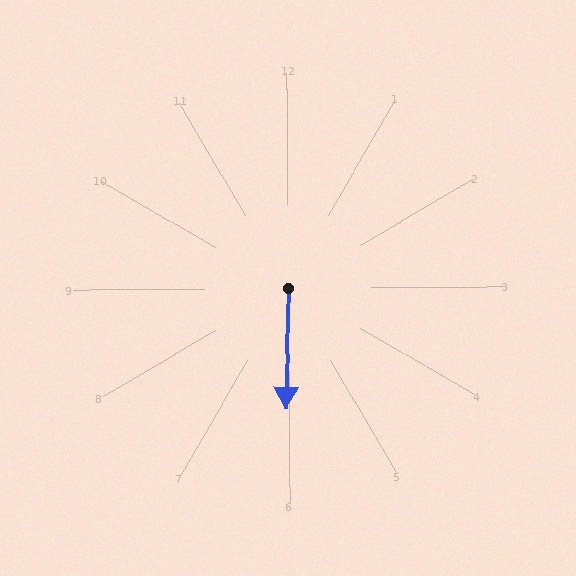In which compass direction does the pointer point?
South.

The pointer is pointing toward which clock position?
Roughly 6 o'clock.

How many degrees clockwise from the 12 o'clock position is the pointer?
Approximately 182 degrees.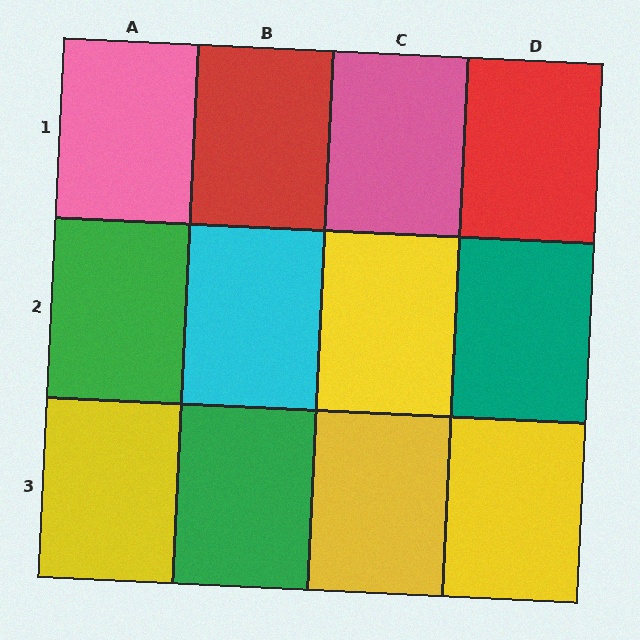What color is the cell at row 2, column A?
Green.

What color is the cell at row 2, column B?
Cyan.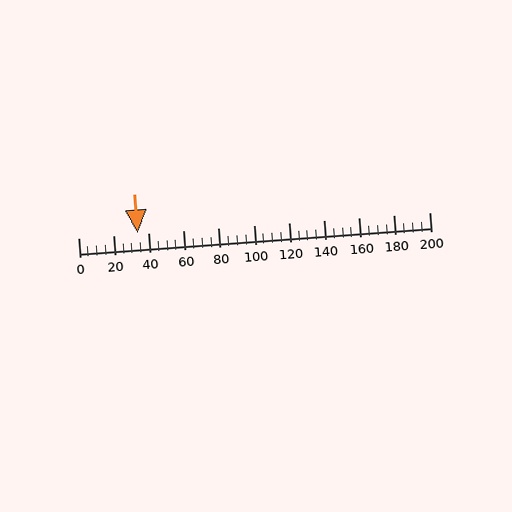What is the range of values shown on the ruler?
The ruler shows values from 0 to 200.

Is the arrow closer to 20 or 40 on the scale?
The arrow is closer to 40.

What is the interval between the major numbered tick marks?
The major tick marks are spaced 20 units apart.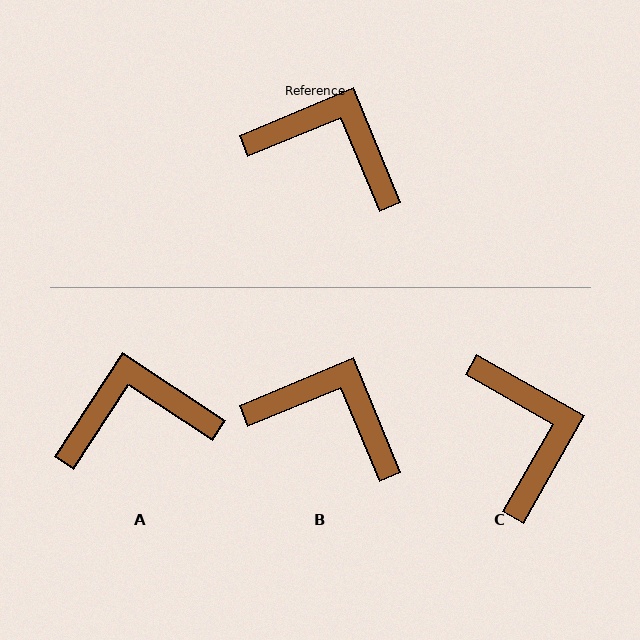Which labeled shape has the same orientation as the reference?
B.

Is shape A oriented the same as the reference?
No, it is off by about 34 degrees.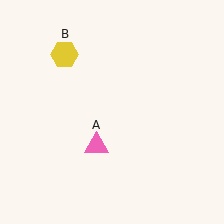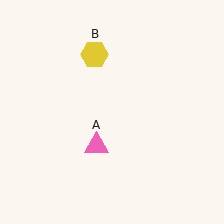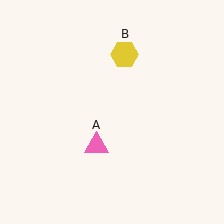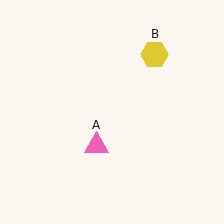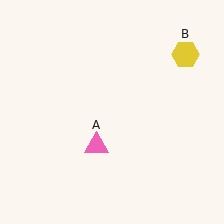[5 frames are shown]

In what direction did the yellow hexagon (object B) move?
The yellow hexagon (object B) moved right.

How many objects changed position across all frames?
1 object changed position: yellow hexagon (object B).